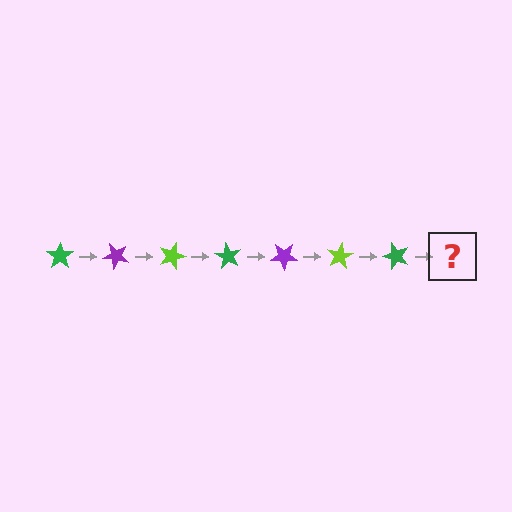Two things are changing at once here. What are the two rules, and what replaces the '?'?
The two rules are that it rotates 45 degrees each step and the color cycles through green, purple, and lime. The '?' should be a purple star, rotated 315 degrees from the start.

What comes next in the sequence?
The next element should be a purple star, rotated 315 degrees from the start.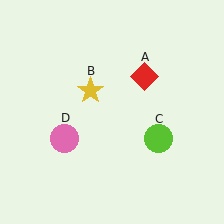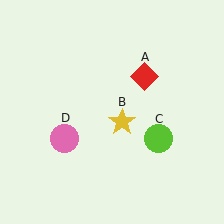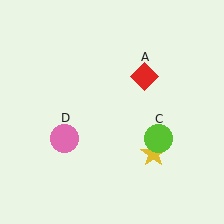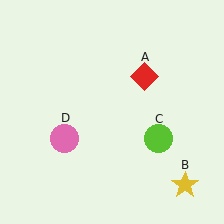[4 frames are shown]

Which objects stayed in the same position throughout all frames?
Red diamond (object A) and lime circle (object C) and pink circle (object D) remained stationary.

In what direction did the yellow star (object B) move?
The yellow star (object B) moved down and to the right.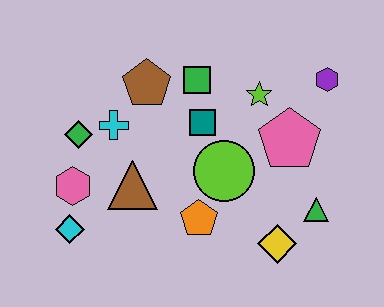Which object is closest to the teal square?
The green square is closest to the teal square.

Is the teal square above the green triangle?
Yes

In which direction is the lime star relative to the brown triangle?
The lime star is to the right of the brown triangle.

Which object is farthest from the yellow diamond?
The green diamond is farthest from the yellow diamond.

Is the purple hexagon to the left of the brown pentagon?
No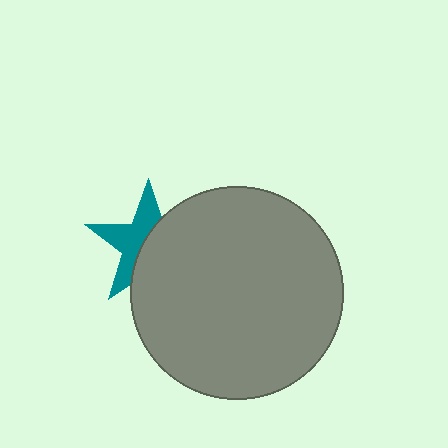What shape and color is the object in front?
The object in front is a gray circle.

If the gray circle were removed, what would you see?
You would see the complete teal star.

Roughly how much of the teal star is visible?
About half of it is visible (roughly 48%).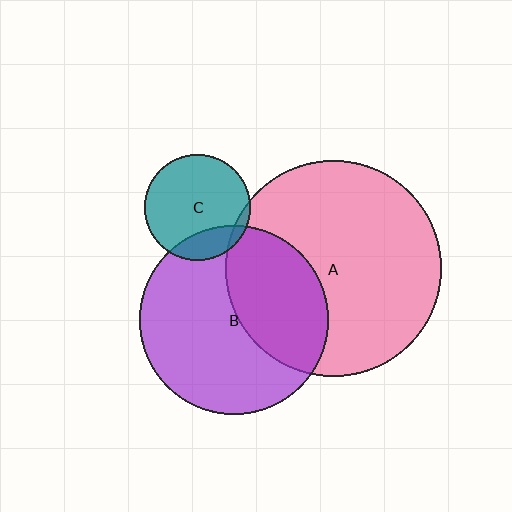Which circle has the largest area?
Circle A (pink).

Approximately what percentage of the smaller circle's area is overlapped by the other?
Approximately 5%.